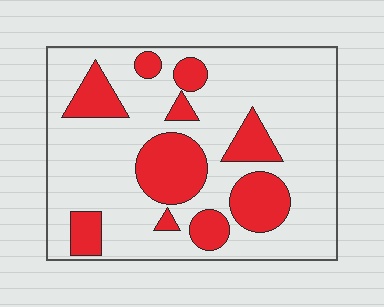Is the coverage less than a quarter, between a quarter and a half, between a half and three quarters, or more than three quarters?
Between a quarter and a half.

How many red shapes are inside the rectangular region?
10.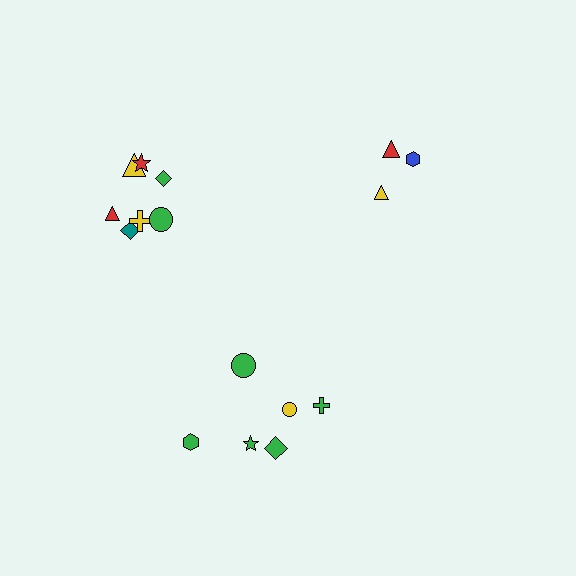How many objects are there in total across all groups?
There are 16 objects.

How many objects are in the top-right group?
There are 3 objects.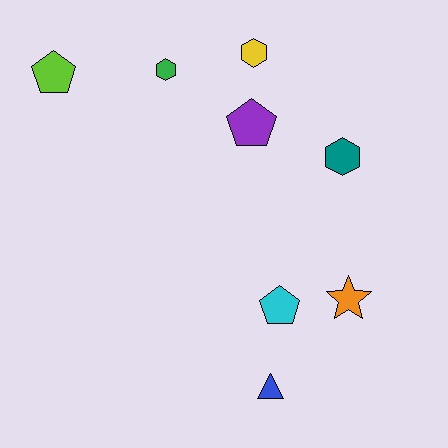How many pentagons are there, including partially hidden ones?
There are 3 pentagons.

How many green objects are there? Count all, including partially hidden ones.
There is 1 green object.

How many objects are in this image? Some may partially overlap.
There are 8 objects.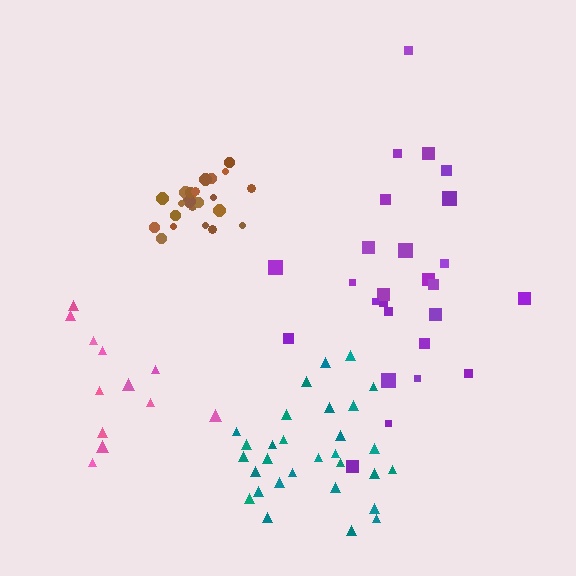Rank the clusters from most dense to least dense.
brown, teal, purple, pink.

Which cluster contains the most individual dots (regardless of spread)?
Teal (30).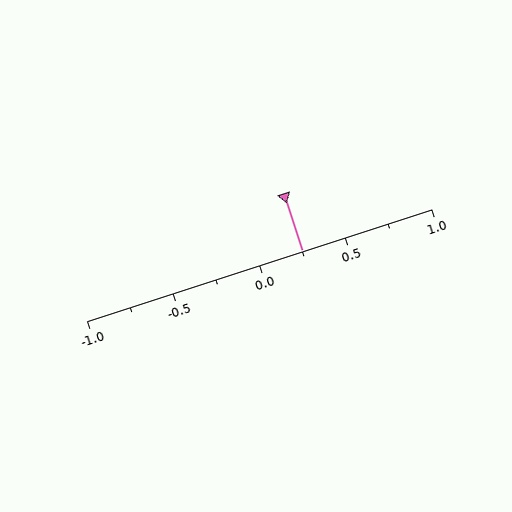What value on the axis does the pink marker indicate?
The marker indicates approximately 0.25.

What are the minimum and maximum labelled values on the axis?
The axis runs from -1.0 to 1.0.